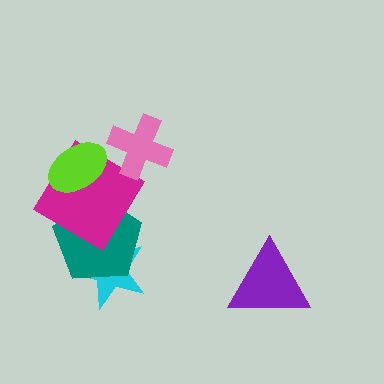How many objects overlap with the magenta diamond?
2 objects overlap with the magenta diamond.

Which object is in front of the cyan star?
The teal pentagon is in front of the cyan star.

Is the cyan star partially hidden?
Yes, it is partially covered by another shape.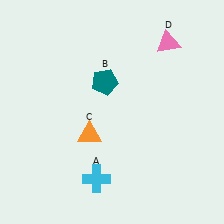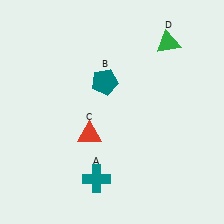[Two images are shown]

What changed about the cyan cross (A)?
In Image 1, A is cyan. In Image 2, it changed to teal.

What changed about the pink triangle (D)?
In Image 1, D is pink. In Image 2, it changed to green.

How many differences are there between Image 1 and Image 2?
There are 3 differences between the two images.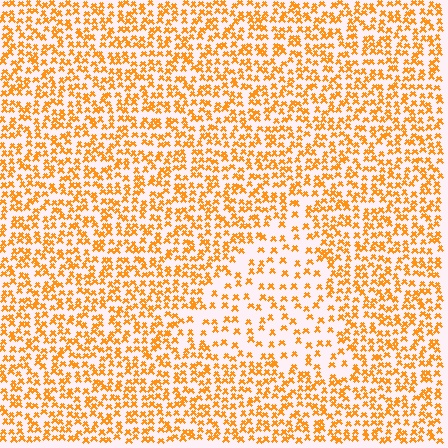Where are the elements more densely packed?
The elements are more densely packed outside the triangle boundary.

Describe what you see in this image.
The image contains small orange elements arranged at two different densities. A triangle-shaped region is visible where the elements are less densely packed than the surrounding area.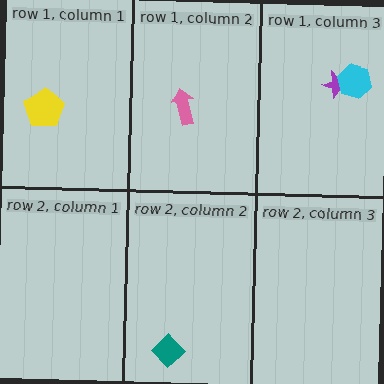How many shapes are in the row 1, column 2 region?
1.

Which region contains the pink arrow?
The row 1, column 2 region.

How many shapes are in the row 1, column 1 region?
1.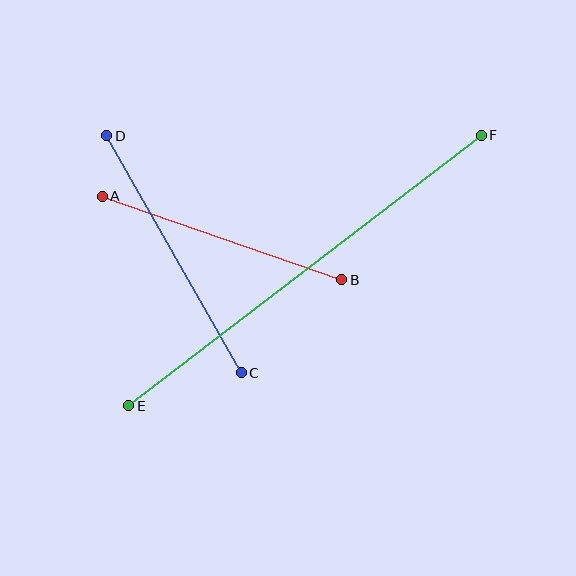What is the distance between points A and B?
The distance is approximately 254 pixels.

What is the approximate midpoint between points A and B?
The midpoint is at approximately (222, 238) pixels.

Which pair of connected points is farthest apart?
Points E and F are farthest apart.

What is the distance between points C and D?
The distance is approximately 272 pixels.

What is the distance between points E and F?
The distance is approximately 444 pixels.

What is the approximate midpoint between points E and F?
The midpoint is at approximately (305, 271) pixels.